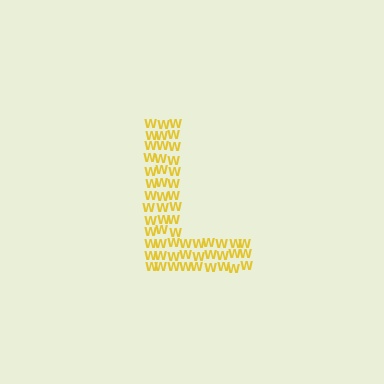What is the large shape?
The large shape is the letter L.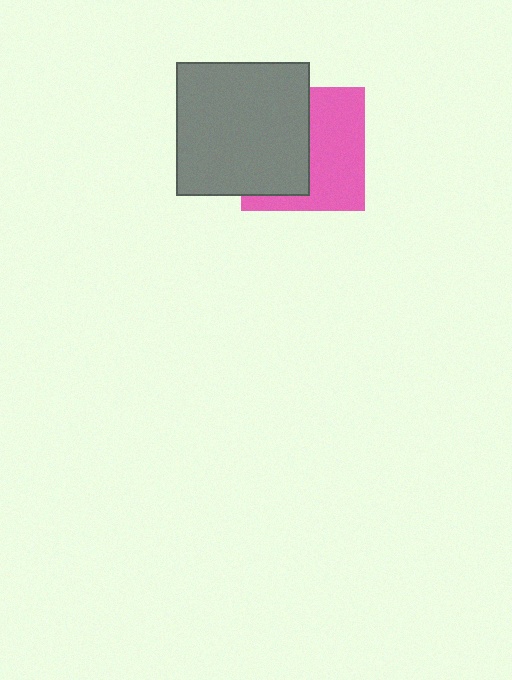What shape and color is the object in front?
The object in front is a gray square.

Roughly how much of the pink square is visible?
About half of it is visible (roughly 52%).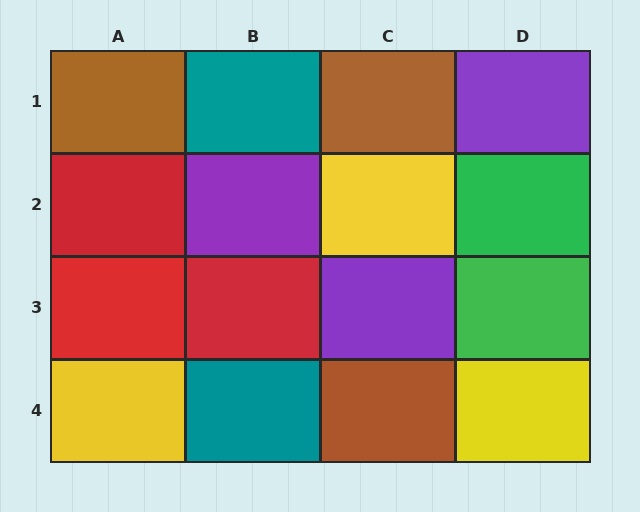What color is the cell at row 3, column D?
Green.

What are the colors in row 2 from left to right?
Red, purple, yellow, green.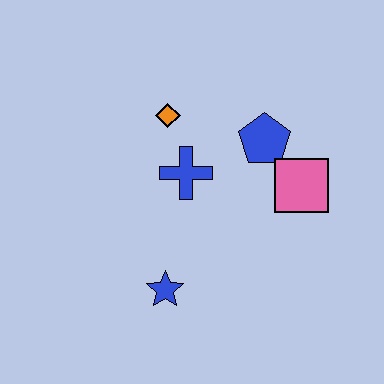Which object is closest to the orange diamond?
The blue cross is closest to the orange diamond.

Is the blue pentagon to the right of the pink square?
No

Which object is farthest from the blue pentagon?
The blue star is farthest from the blue pentagon.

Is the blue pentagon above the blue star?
Yes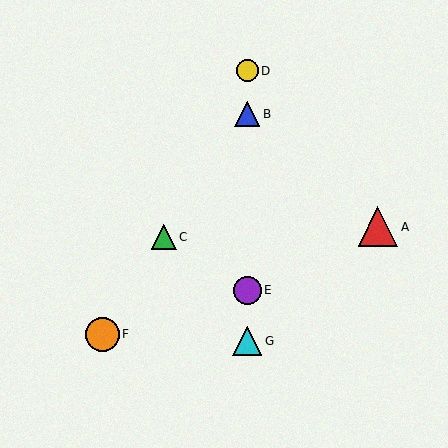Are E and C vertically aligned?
No, E is at x≈247 and C is at x≈164.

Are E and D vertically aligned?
Yes, both are at x≈247.